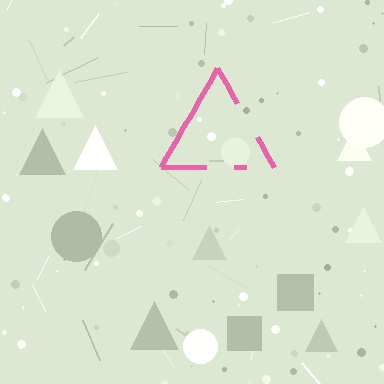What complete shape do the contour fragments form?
The contour fragments form a triangle.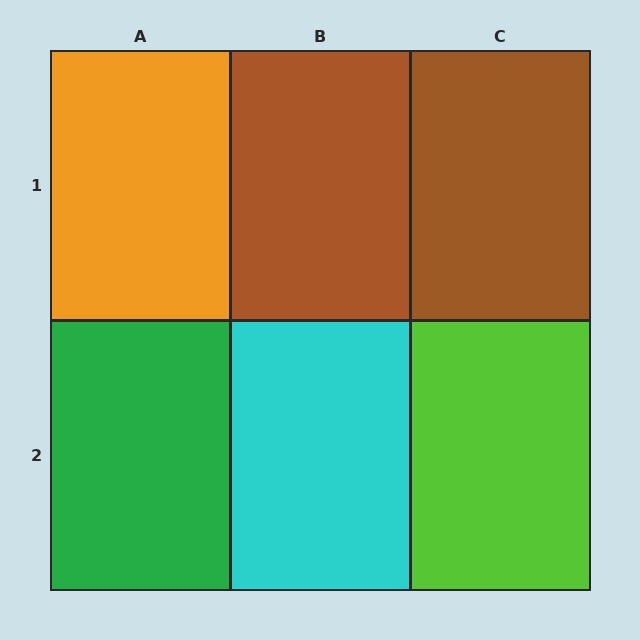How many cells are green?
1 cell is green.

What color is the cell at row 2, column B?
Cyan.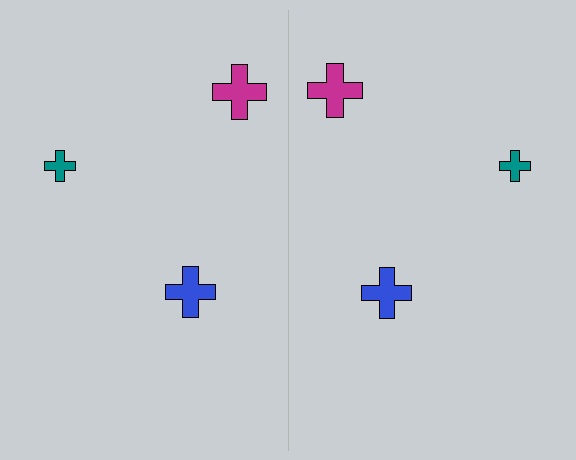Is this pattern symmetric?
Yes, this pattern has bilateral (reflection) symmetry.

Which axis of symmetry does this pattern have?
The pattern has a vertical axis of symmetry running through the center of the image.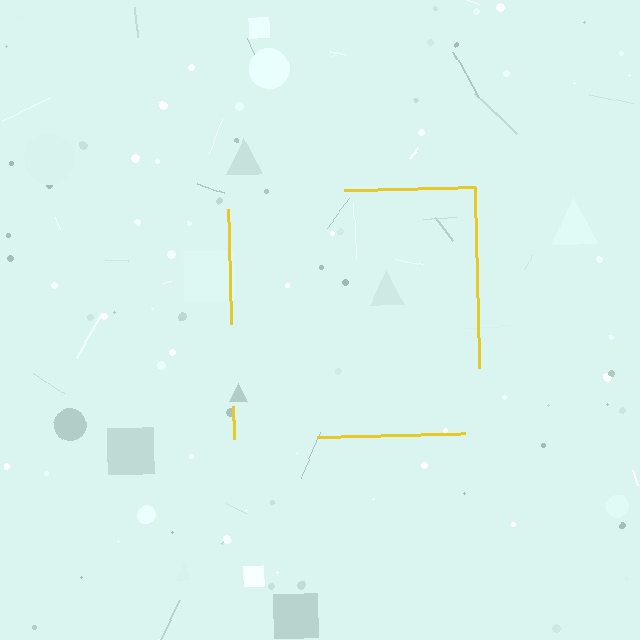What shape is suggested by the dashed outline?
The dashed outline suggests a square.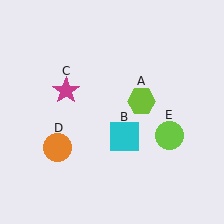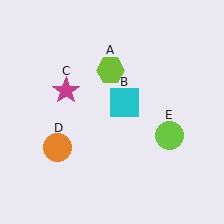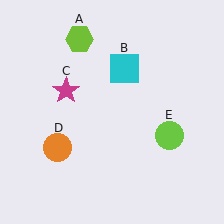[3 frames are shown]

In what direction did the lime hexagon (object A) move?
The lime hexagon (object A) moved up and to the left.